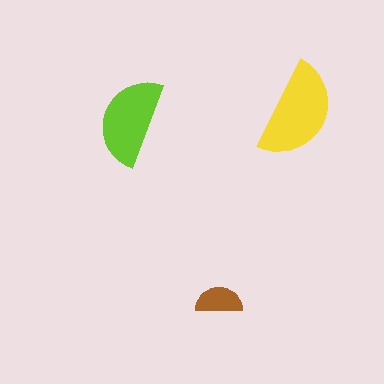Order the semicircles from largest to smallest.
the yellow one, the lime one, the brown one.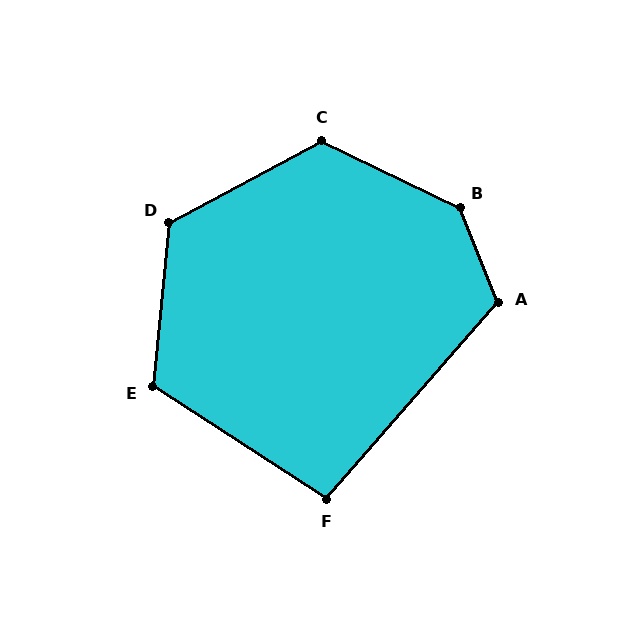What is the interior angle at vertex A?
Approximately 117 degrees (obtuse).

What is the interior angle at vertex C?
Approximately 126 degrees (obtuse).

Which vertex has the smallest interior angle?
F, at approximately 98 degrees.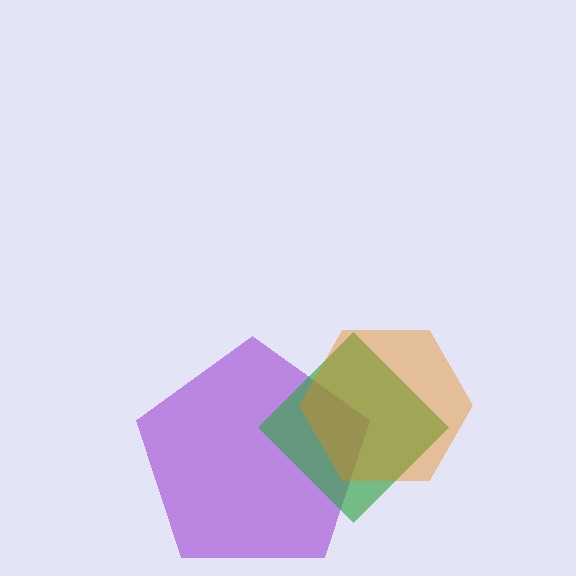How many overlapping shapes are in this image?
There are 3 overlapping shapes in the image.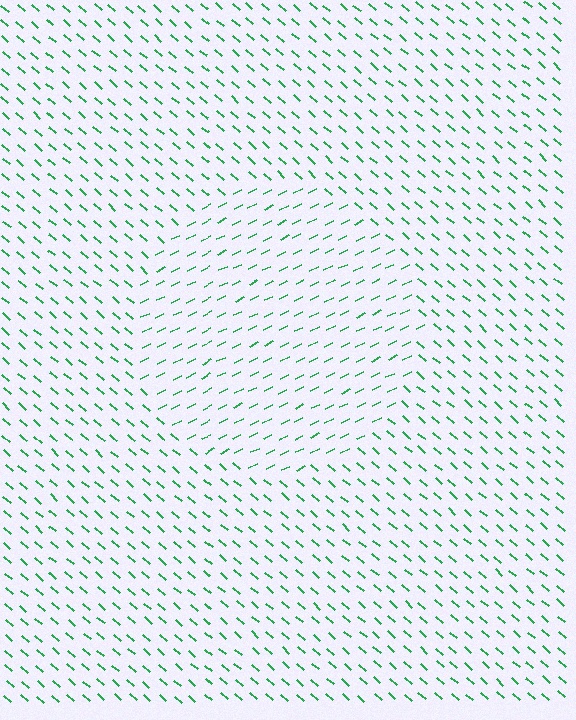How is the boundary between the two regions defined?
The boundary is defined purely by a change in line orientation (approximately 67 degrees difference). All lines are the same color and thickness.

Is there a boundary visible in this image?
Yes, there is a texture boundary formed by a change in line orientation.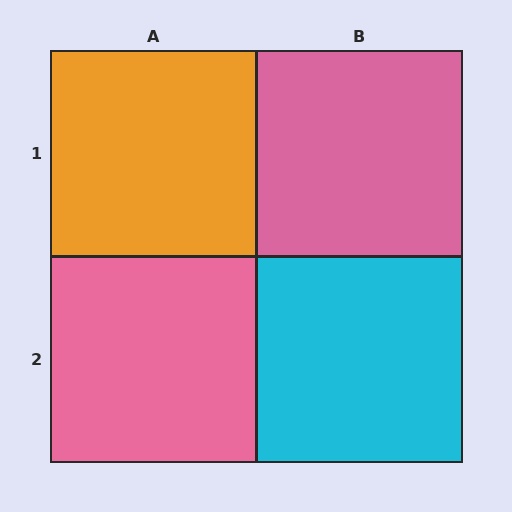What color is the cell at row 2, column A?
Pink.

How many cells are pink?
2 cells are pink.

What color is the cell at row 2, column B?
Cyan.